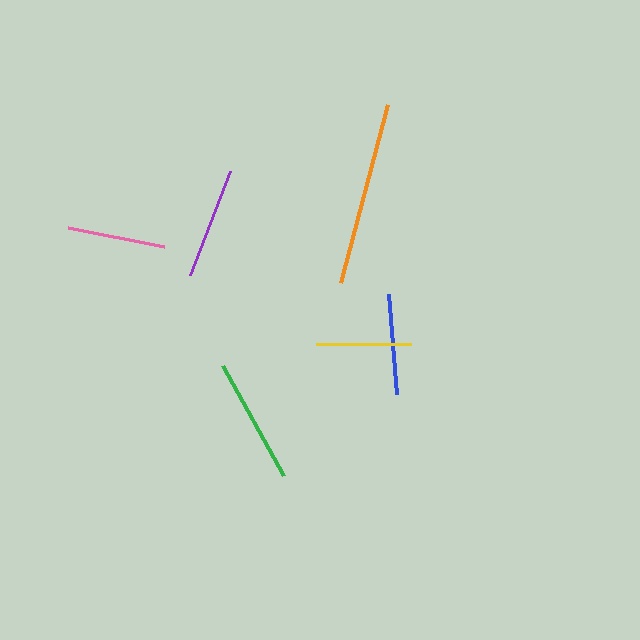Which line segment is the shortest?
The yellow line is the shortest at approximately 95 pixels.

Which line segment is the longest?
The orange line is the longest at approximately 185 pixels.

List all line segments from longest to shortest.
From longest to shortest: orange, green, purple, blue, pink, yellow.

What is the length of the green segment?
The green segment is approximately 126 pixels long.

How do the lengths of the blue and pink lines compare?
The blue and pink lines are approximately the same length.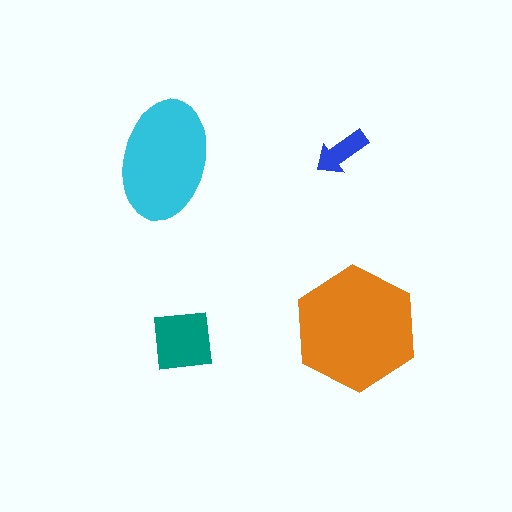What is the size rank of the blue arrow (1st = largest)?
4th.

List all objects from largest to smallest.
The orange hexagon, the cyan ellipse, the teal square, the blue arrow.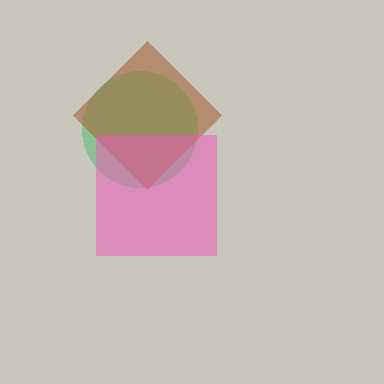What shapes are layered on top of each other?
The layered shapes are: a green circle, a brown diamond, a pink square.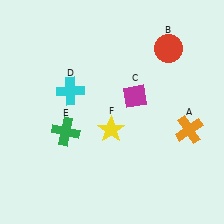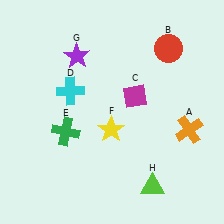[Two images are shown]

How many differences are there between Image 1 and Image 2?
There are 2 differences between the two images.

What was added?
A purple star (G), a lime triangle (H) were added in Image 2.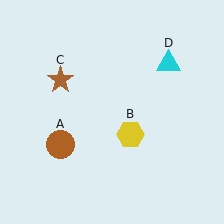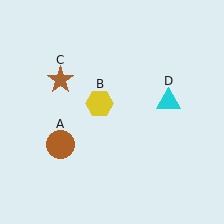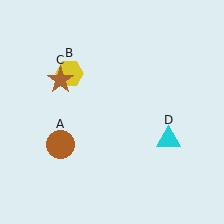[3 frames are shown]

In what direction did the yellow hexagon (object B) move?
The yellow hexagon (object B) moved up and to the left.